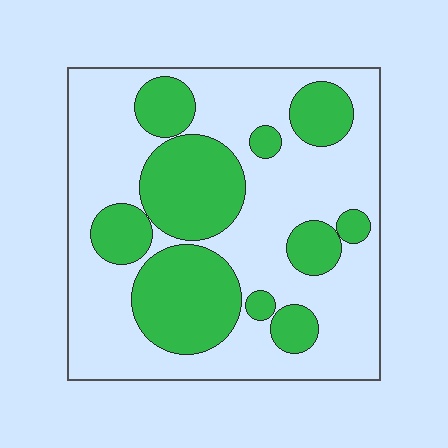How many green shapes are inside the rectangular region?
10.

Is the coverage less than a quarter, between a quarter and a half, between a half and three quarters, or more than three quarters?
Between a quarter and a half.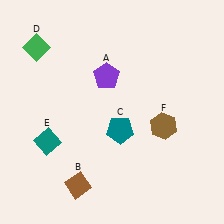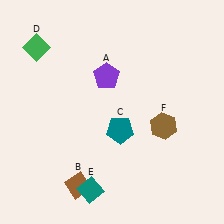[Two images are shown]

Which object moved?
The teal diamond (E) moved down.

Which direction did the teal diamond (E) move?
The teal diamond (E) moved down.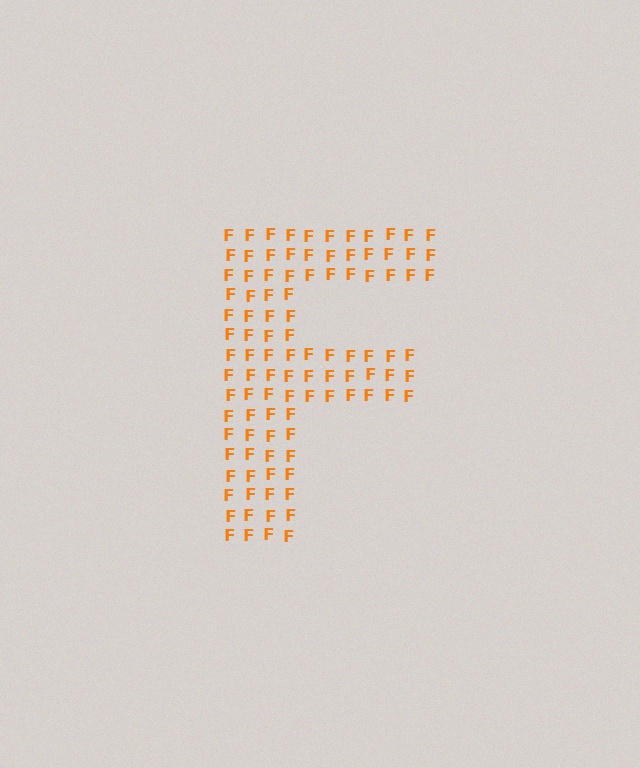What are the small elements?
The small elements are letter F's.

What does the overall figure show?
The overall figure shows the letter F.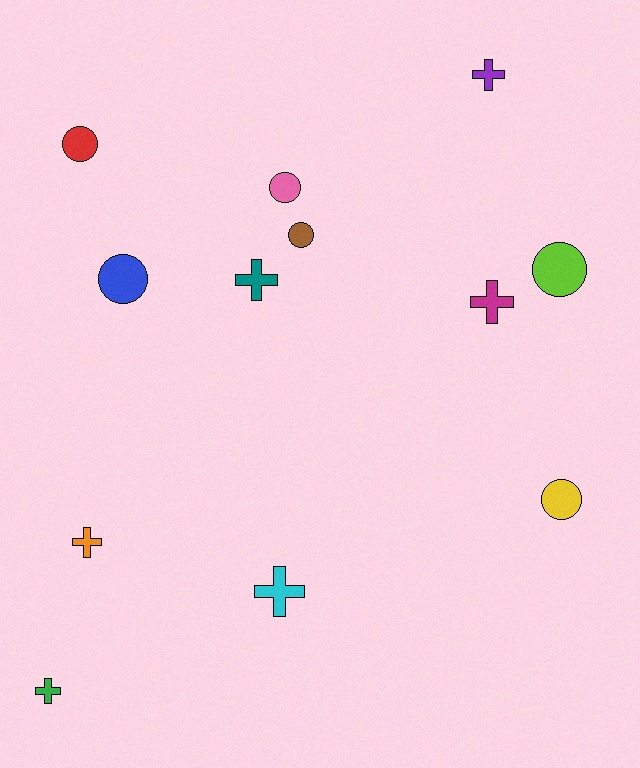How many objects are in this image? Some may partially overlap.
There are 12 objects.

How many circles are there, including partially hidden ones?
There are 6 circles.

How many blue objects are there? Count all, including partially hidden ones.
There is 1 blue object.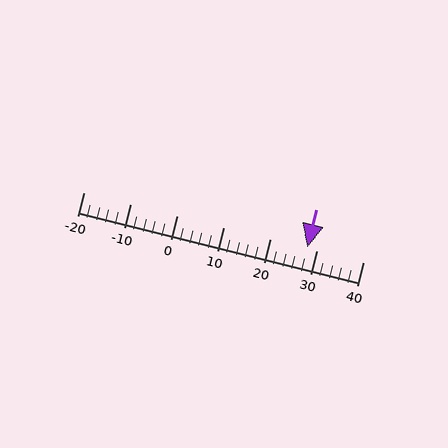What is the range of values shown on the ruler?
The ruler shows values from -20 to 40.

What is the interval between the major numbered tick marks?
The major tick marks are spaced 10 units apart.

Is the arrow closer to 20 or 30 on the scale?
The arrow is closer to 30.